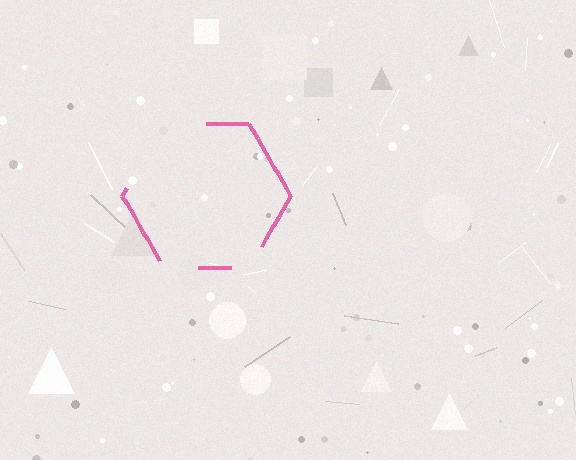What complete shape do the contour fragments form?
The contour fragments form a hexagon.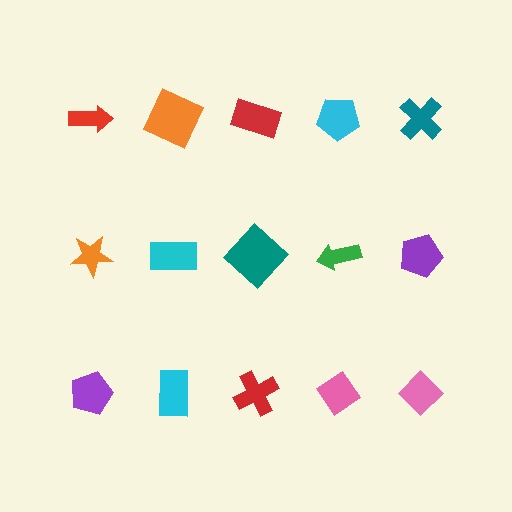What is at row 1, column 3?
A red rectangle.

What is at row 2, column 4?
A green arrow.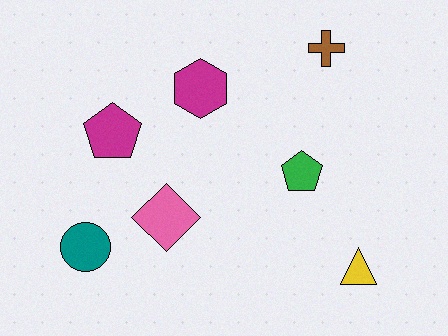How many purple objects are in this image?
There are no purple objects.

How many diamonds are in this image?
There is 1 diamond.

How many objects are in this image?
There are 7 objects.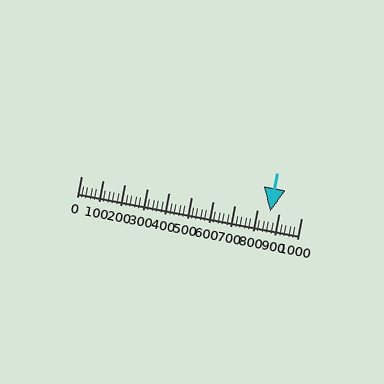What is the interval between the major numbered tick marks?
The major tick marks are spaced 100 units apart.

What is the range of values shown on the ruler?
The ruler shows values from 0 to 1000.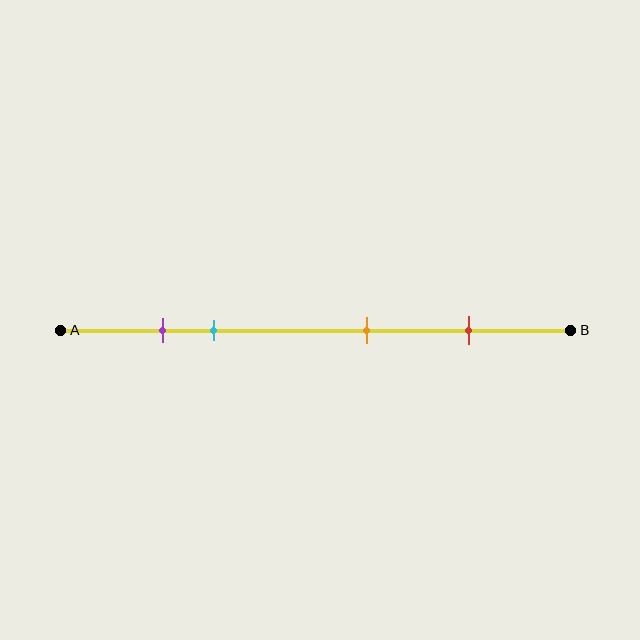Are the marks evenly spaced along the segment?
No, the marks are not evenly spaced.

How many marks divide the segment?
There are 4 marks dividing the segment.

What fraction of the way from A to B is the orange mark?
The orange mark is approximately 60% (0.6) of the way from A to B.